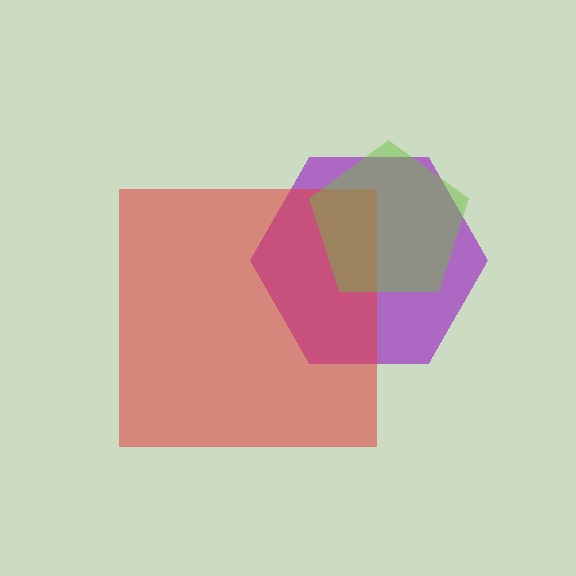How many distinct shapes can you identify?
There are 3 distinct shapes: a purple hexagon, a red square, a lime pentagon.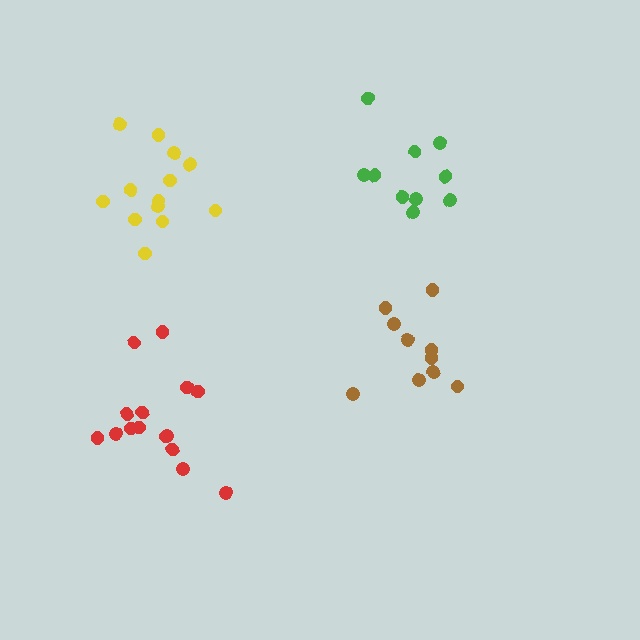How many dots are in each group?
Group 1: 10 dots, Group 2: 13 dots, Group 3: 10 dots, Group 4: 15 dots (48 total).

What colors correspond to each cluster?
The clusters are colored: green, yellow, brown, red.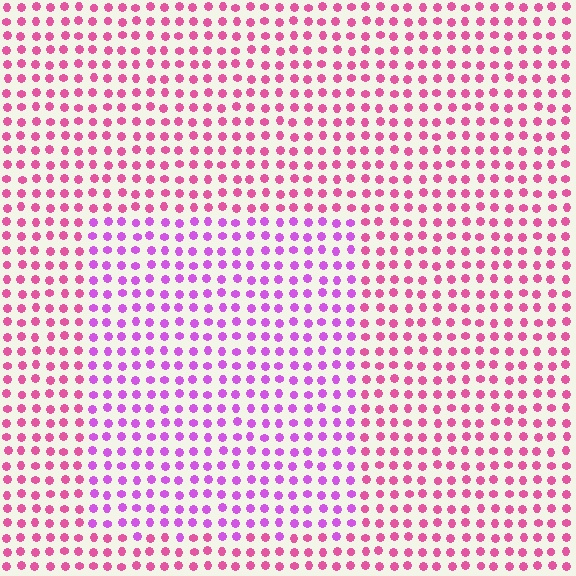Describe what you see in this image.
The image is filled with small pink elements in a uniform arrangement. A rectangle-shaped region is visible where the elements are tinted to a slightly different hue, forming a subtle color boundary.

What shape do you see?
I see a rectangle.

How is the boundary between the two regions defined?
The boundary is defined purely by a slight shift in hue (about 36 degrees). Spacing, size, and orientation are identical on both sides.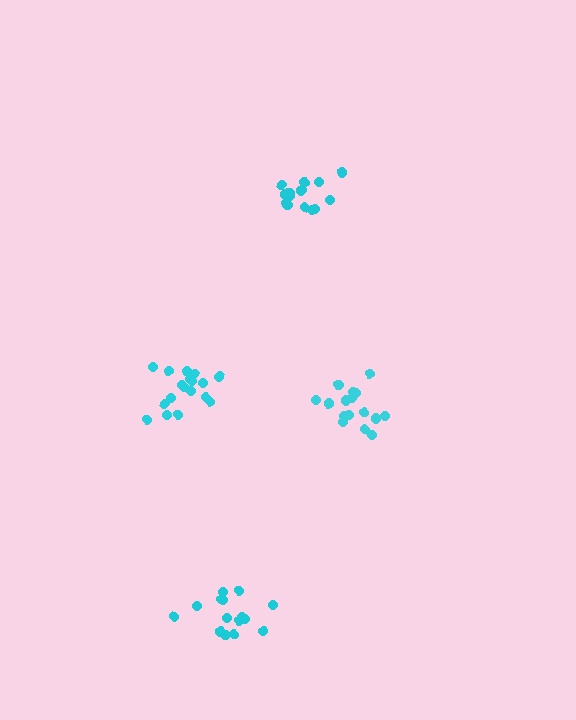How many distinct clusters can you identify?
There are 4 distinct clusters.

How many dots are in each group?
Group 1: 16 dots, Group 2: 15 dots, Group 3: 19 dots, Group 4: 16 dots (66 total).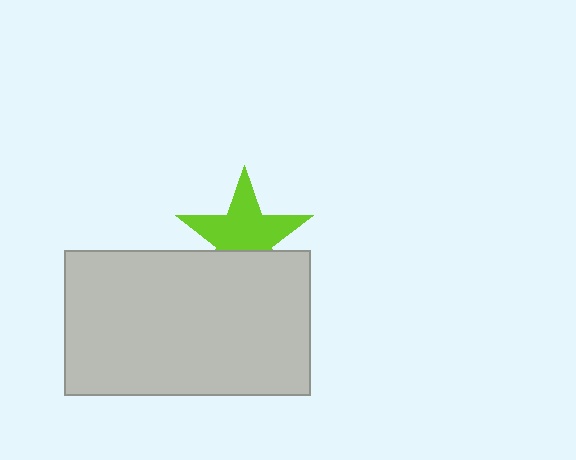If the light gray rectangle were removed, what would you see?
You would see the complete lime star.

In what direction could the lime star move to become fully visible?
The lime star could move up. That would shift it out from behind the light gray rectangle entirely.